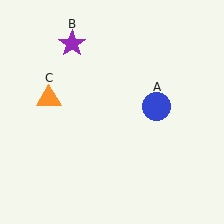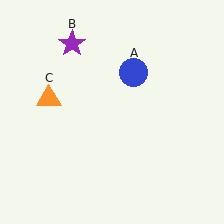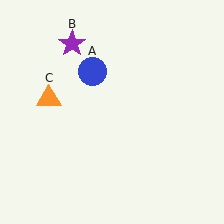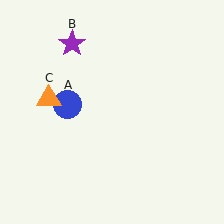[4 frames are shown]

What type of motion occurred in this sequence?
The blue circle (object A) rotated counterclockwise around the center of the scene.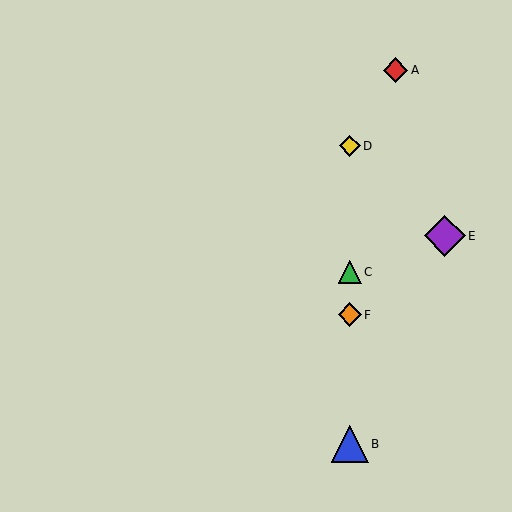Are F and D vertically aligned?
Yes, both are at x≈350.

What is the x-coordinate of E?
Object E is at x≈445.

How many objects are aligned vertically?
4 objects (B, C, D, F) are aligned vertically.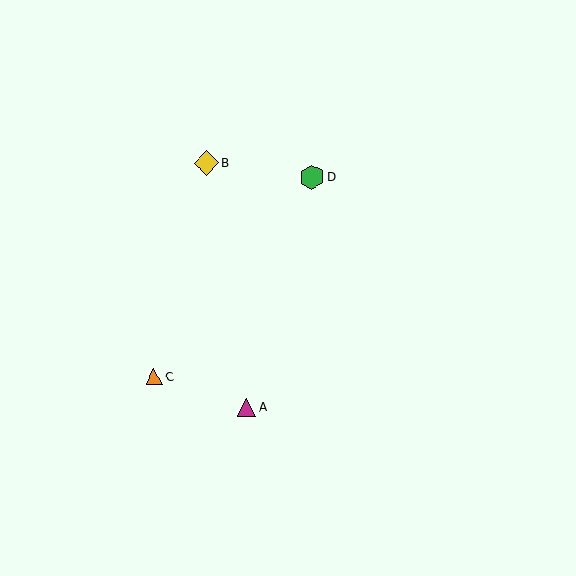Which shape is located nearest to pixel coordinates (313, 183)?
The green hexagon (labeled D) at (312, 177) is nearest to that location.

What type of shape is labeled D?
Shape D is a green hexagon.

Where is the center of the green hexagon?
The center of the green hexagon is at (312, 177).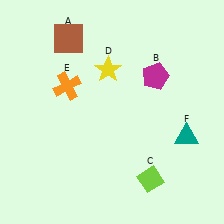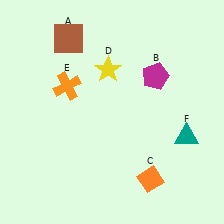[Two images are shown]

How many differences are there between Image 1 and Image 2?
There is 1 difference between the two images.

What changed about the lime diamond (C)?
In Image 1, C is lime. In Image 2, it changed to orange.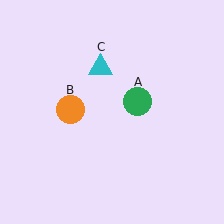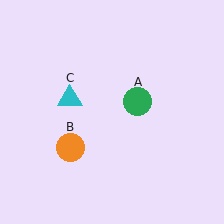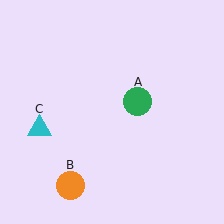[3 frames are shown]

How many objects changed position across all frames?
2 objects changed position: orange circle (object B), cyan triangle (object C).